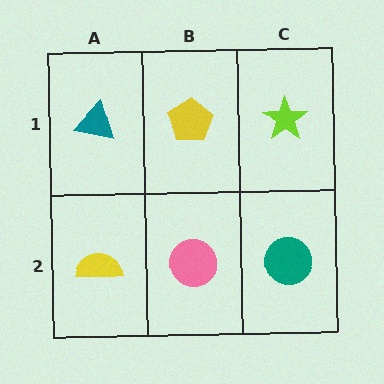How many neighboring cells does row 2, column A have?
2.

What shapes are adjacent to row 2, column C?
A lime star (row 1, column C), a pink circle (row 2, column B).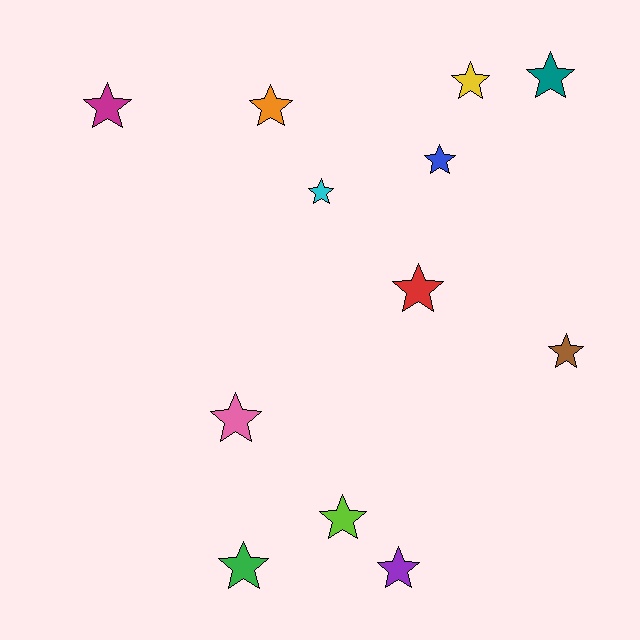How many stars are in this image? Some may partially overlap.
There are 12 stars.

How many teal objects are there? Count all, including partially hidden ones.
There is 1 teal object.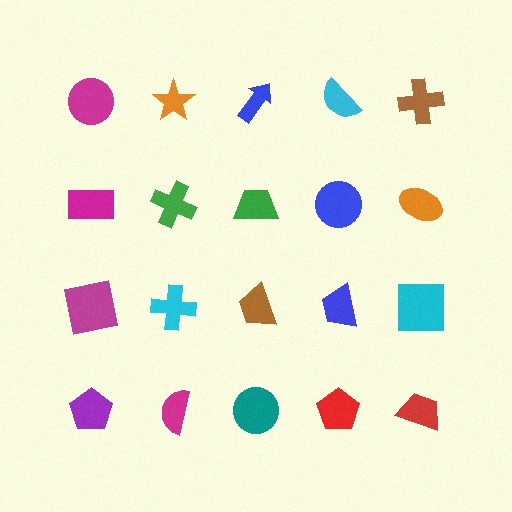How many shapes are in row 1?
5 shapes.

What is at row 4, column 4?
A red pentagon.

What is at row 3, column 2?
A cyan cross.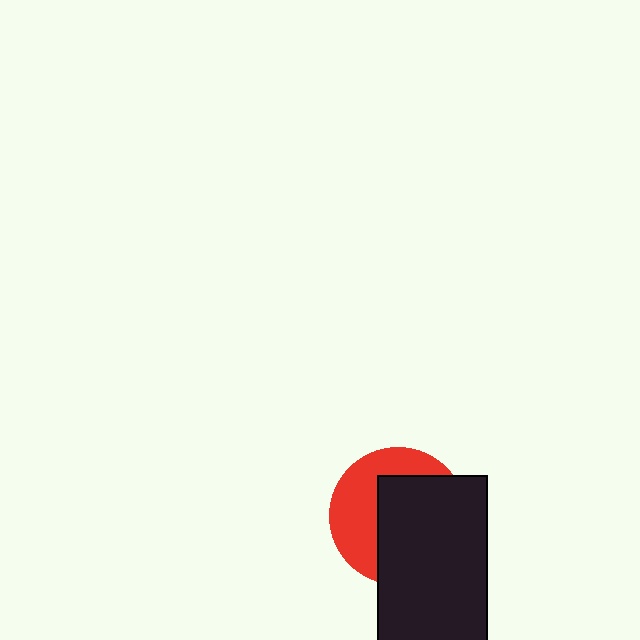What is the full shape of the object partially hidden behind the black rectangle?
The partially hidden object is a red circle.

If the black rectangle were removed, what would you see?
You would see the complete red circle.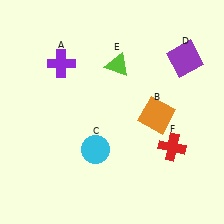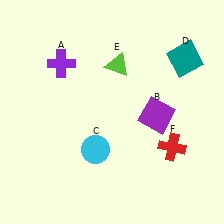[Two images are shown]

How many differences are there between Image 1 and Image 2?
There are 2 differences between the two images.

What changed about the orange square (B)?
In Image 1, B is orange. In Image 2, it changed to purple.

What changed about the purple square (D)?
In Image 1, D is purple. In Image 2, it changed to teal.